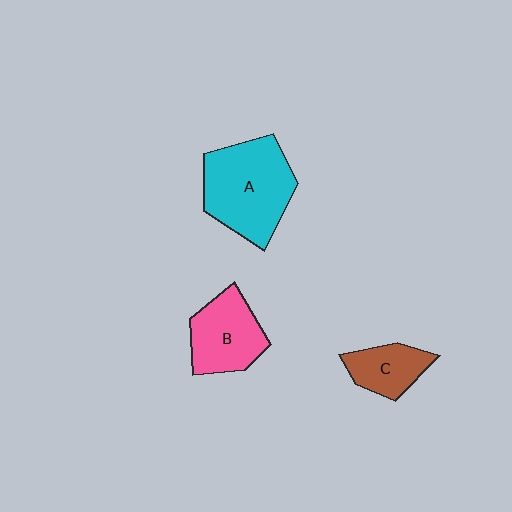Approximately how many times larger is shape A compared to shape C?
Approximately 2.2 times.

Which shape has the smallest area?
Shape C (brown).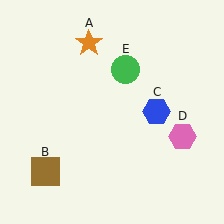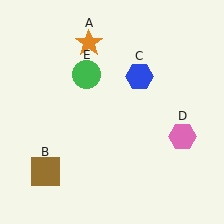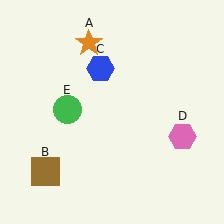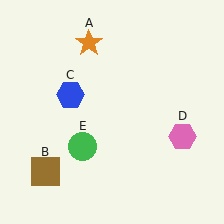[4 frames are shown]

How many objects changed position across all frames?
2 objects changed position: blue hexagon (object C), green circle (object E).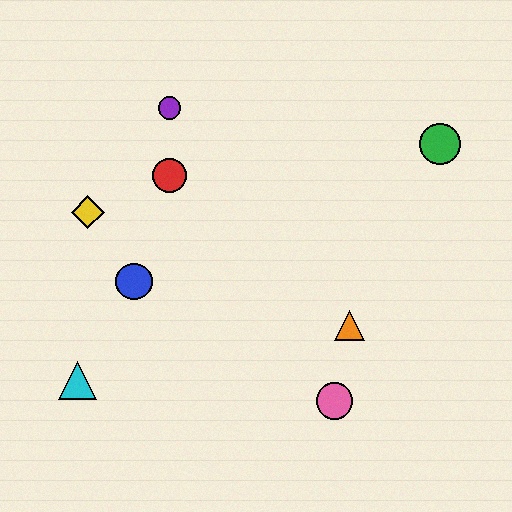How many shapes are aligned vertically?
2 shapes (the red circle, the purple circle) are aligned vertically.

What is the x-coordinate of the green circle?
The green circle is at x≈440.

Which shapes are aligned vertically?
The red circle, the purple circle are aligned vertically.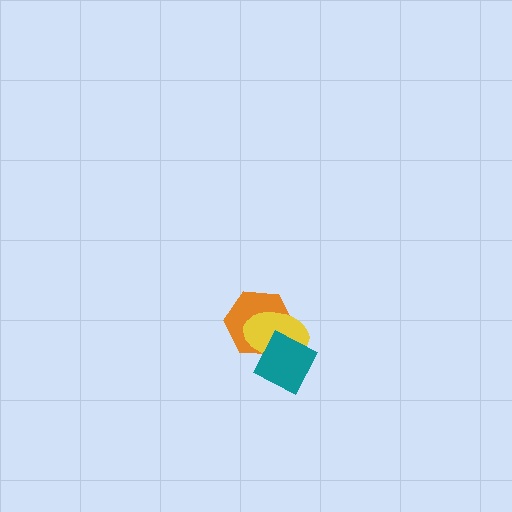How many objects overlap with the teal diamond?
2 objects overlap with the teal diamond.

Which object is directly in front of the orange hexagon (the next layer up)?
The yellow ellipse is directly in front of the orange hexagon.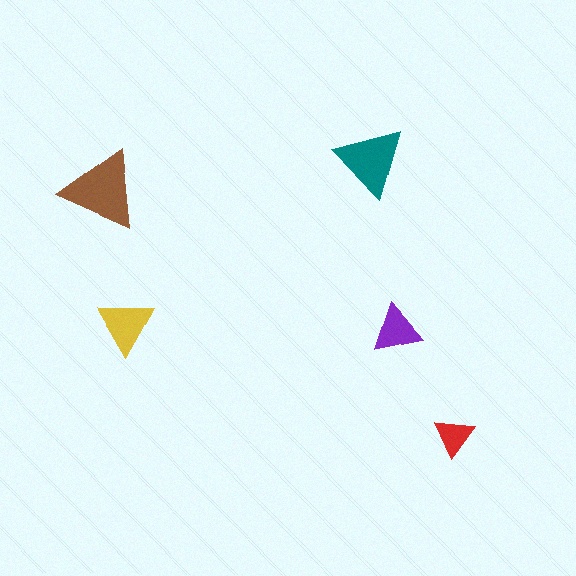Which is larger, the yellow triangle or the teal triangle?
The teal one.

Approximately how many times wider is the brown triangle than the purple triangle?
About 1.5 times wider.